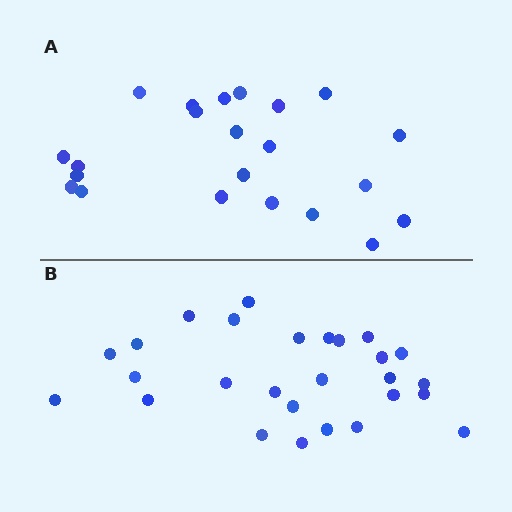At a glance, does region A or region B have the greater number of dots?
Region B (the bottom region) has more dots.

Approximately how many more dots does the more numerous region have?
Region B has about 5 more dots than region A.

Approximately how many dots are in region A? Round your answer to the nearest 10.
About 20 dots. (The exact count is 22, which rounds to 20.)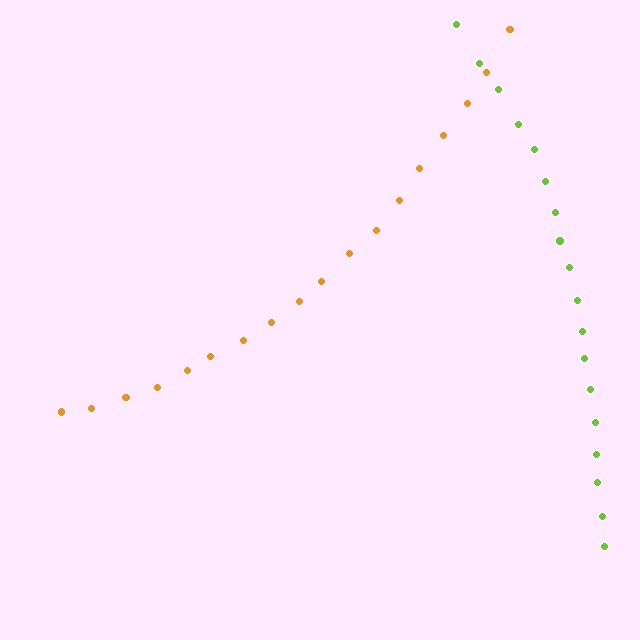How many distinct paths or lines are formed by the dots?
There are 2 distinct paths.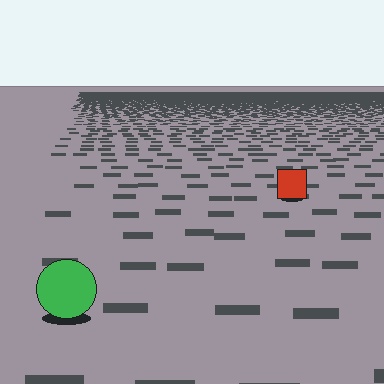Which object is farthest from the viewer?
The red square is farthest from the viewer. It appears smaller and the ground texture around it is denser.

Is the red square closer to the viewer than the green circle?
No. The green circle is closer — you can tell from the texture gradient: the ground texture is coarser near it.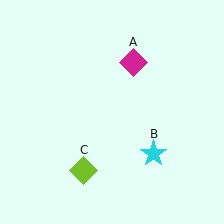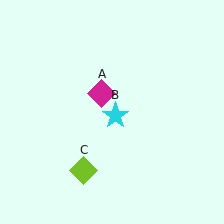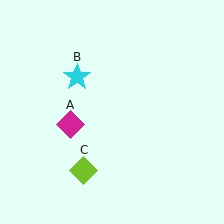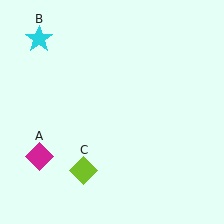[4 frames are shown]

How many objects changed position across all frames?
2 objects changed position: magenta diamond (object A), cyan star (object B).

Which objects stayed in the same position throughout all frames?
Lime diamond (object C) remained stationary.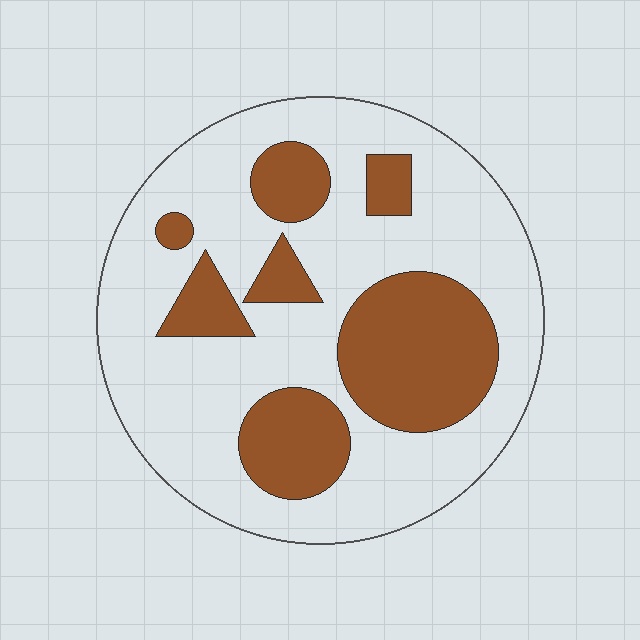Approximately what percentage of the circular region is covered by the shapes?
Approximately 30%.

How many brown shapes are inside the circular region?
7.